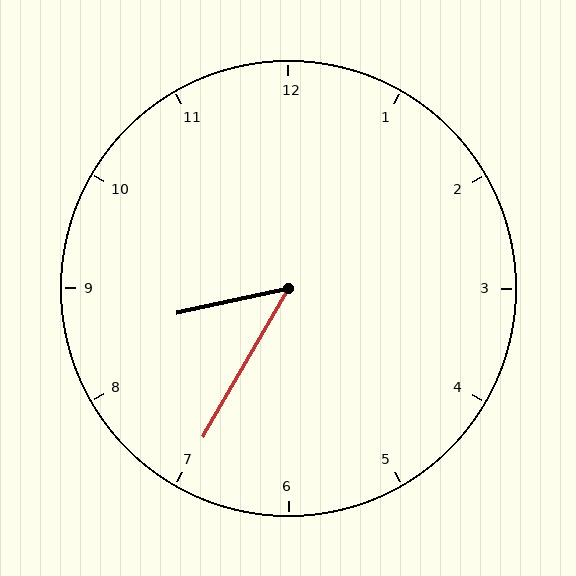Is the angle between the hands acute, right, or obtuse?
It is acute.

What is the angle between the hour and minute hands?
Approximately 48 degrees.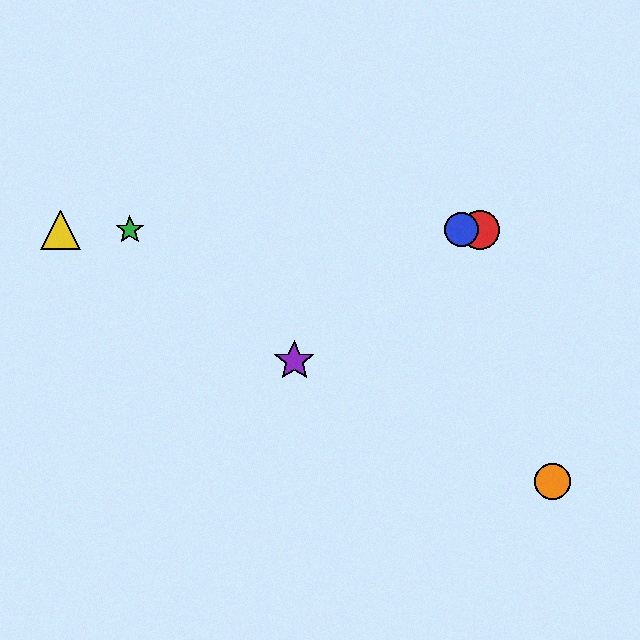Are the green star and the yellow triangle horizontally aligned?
Yes, both are at y≈230.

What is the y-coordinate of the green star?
The green star is at y≈230.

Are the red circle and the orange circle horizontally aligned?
No, the red circle is at y≈230 and the orange circle is at y≈482.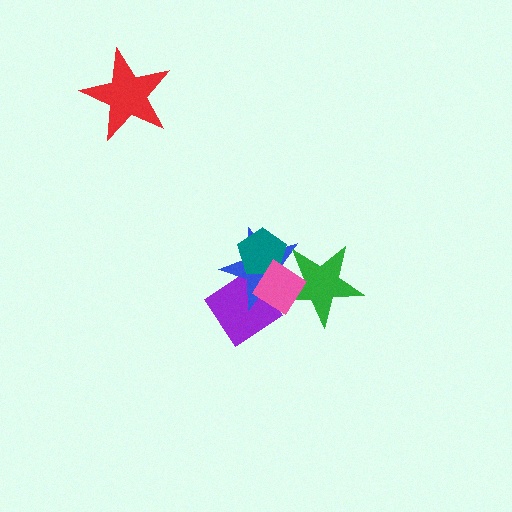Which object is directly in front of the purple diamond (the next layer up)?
The blue star is directly in front of the purple diamond.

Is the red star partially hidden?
No, no other shape covers it.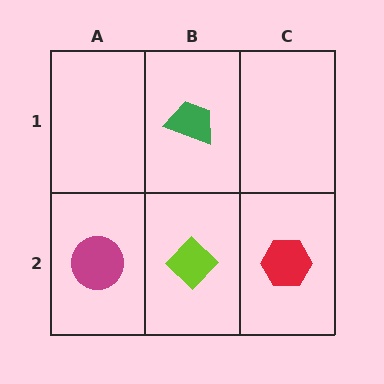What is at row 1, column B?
A green trapezoid.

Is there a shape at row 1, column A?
No, that cell is empty.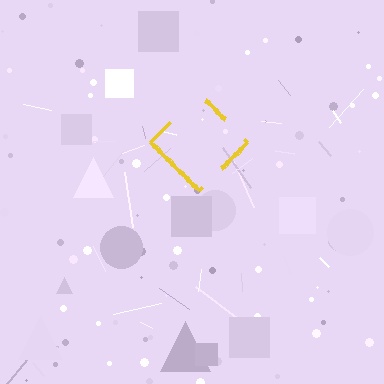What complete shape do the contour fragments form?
The contour fragments form a diamond.